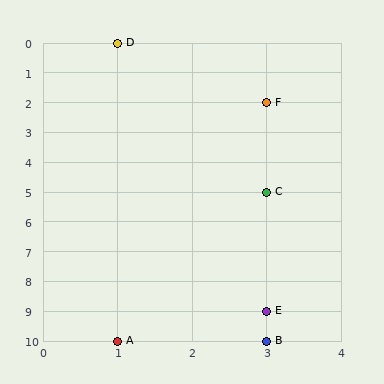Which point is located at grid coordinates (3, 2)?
Point F is at (3, 2).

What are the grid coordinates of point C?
Point C is at grid coordinates (3, 5).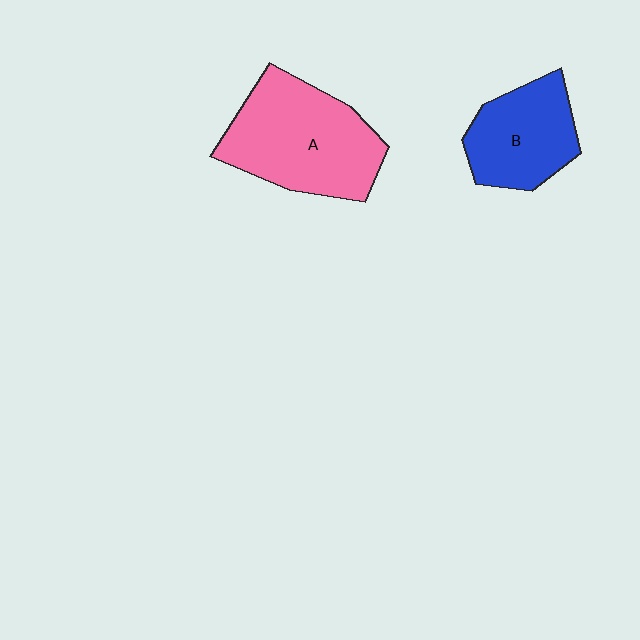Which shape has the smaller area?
Shape B (blue).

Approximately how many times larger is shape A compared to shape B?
Approximately 1.5 times.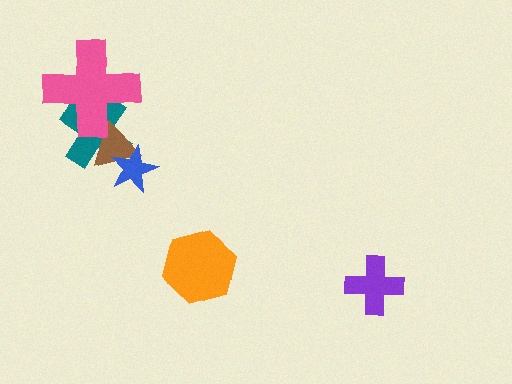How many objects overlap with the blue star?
2 objects overlap with the blue star.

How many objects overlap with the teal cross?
3 objects overlap with the teal cross.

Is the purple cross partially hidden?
No, no other shape covers it.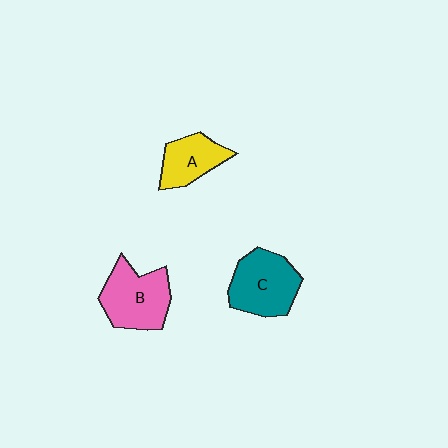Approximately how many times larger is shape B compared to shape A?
Approximately 1.4 times.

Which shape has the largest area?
Shape B (pink).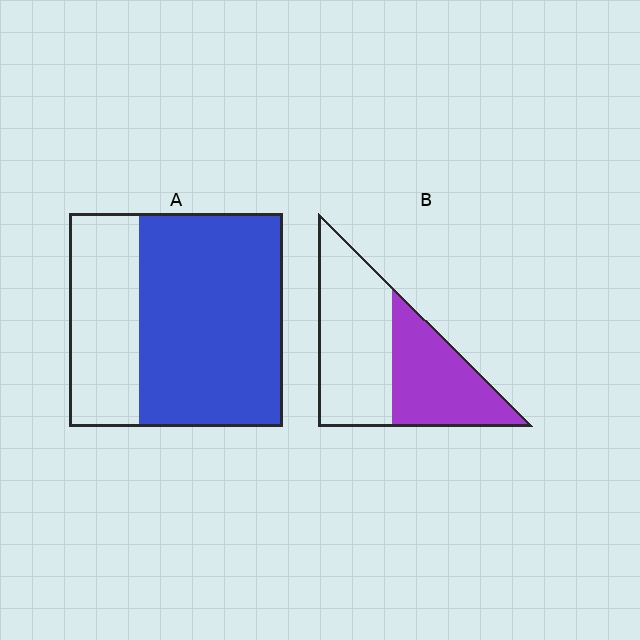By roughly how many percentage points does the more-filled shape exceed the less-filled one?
By roughly 25 percentage points (A over B).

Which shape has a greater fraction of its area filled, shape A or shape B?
Shape A.